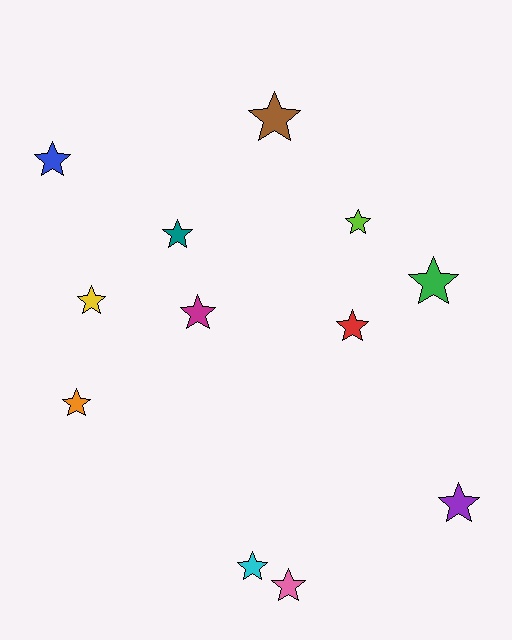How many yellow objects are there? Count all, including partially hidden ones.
There is 1 yellow object.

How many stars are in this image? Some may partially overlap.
There are 12 stars.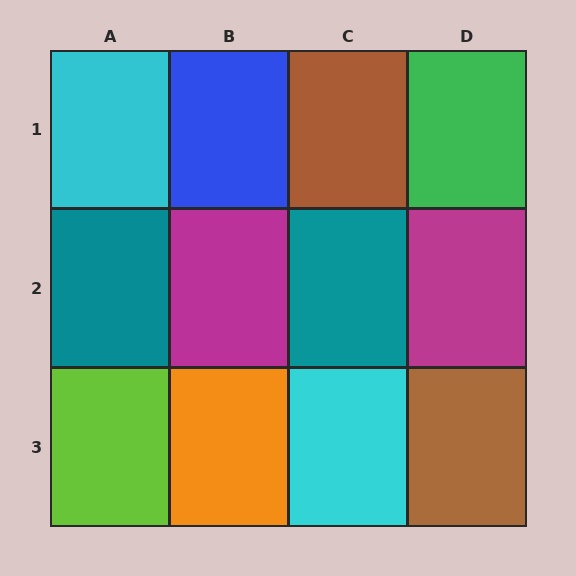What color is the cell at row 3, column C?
Cyan.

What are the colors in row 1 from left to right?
Cyan, blue, brown, green.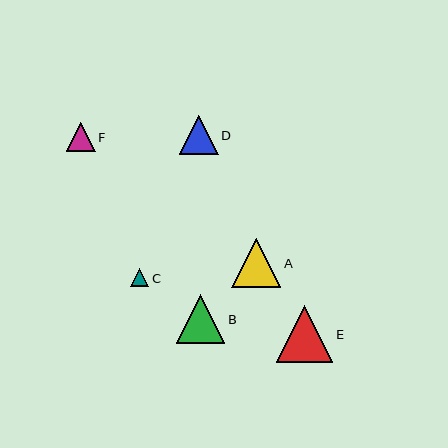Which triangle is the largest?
Triangle E is the largest with a size of approximately 56 pixels.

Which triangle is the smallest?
Triangle C is the smallest with a size of approximately 19 pixels.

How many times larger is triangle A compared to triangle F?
Triangle A is approximately 1.7 times the size of triangle F.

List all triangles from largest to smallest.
From largest to smallest: E, A, B, D, F, C.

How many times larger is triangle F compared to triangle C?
Triangle F is approximately 1.6 times the size of triangle C.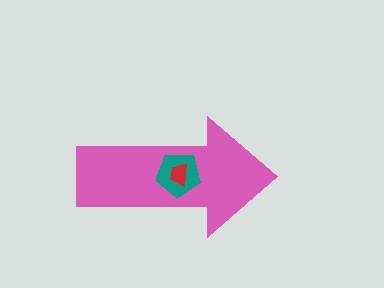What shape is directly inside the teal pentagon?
The red trapezoid.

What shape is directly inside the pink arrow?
The teal pentagon.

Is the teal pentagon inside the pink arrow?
Yes.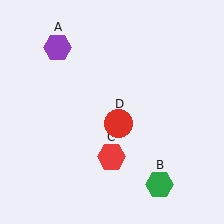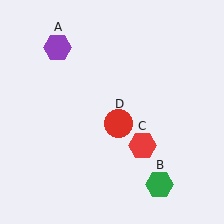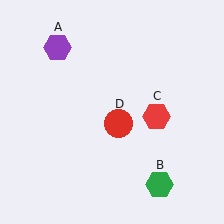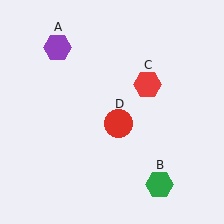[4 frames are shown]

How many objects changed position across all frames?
1 object changed position: red hexagon (object C).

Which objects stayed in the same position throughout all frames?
Purple hexagon (object A) and green hexagon (object B) and red circle (object D) remained stationary.